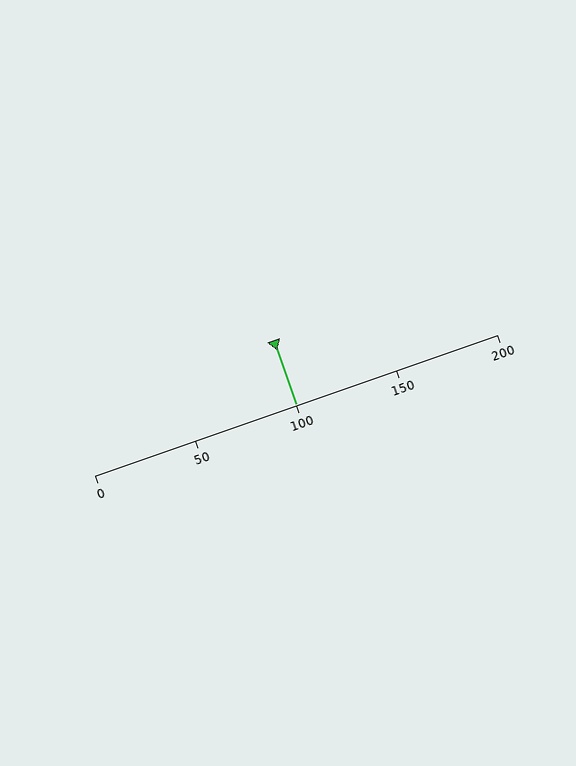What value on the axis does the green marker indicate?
The marker indicates approximately 100.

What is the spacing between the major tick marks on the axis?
The major ticks are spaced 50 apart.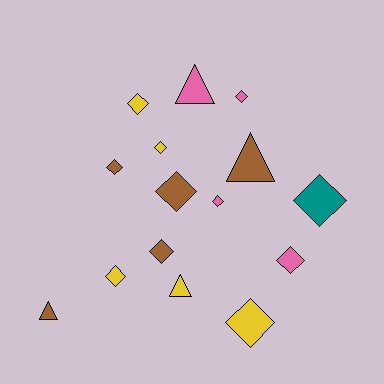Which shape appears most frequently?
Diamond, with 11 objects.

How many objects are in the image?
There are 15 objects.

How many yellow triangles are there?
There is 1 yellow triangle.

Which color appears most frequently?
Yellow, with 5 objects.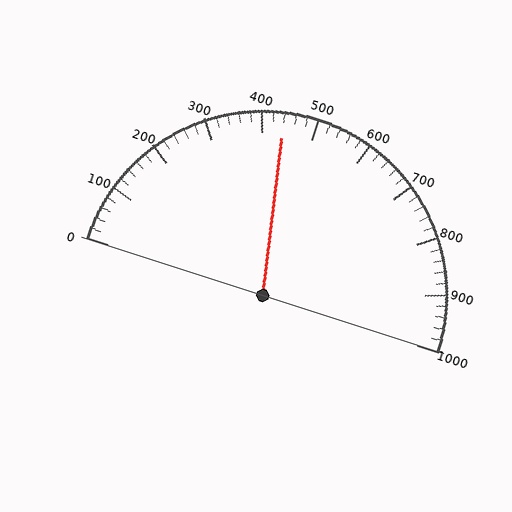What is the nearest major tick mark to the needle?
The nearest major tick mark is 400.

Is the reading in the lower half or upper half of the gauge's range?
The reading is in the lower half of the range (0 to 1000).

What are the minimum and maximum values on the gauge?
The gauge ranges from 0 to 1000.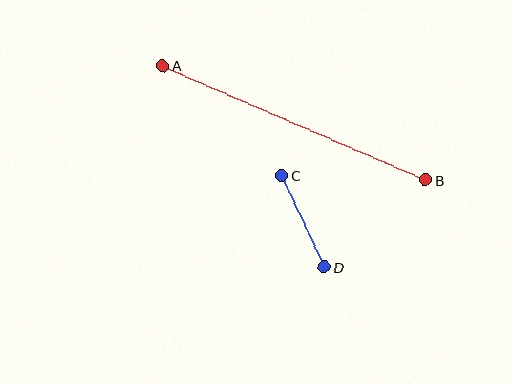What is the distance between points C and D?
The distance is approximately 101 pixels.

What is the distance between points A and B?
The distance is approximately 287 pixels.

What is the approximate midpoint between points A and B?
The midpoint is at approximately (294, 123) pixels.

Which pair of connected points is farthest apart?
Points A and B are farthest apart.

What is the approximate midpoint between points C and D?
The midpoint is at approximately (303, 221) pixels.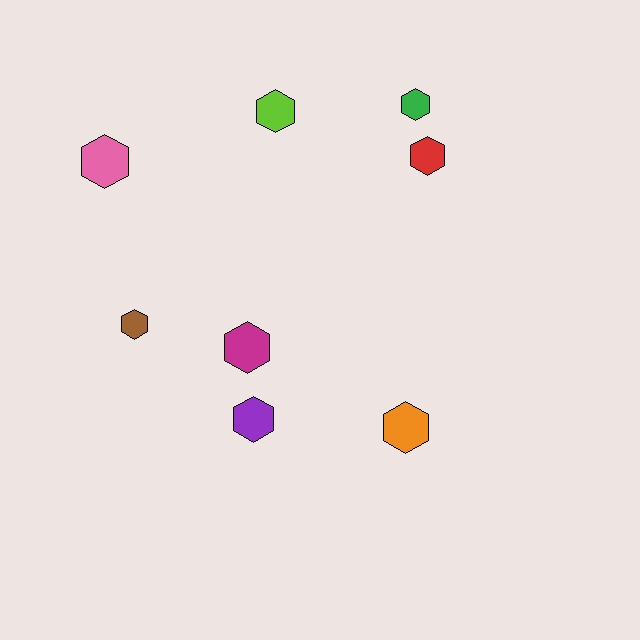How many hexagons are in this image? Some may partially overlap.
There are 8 hexagons.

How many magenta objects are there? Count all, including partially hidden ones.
There is 1 magenta object.